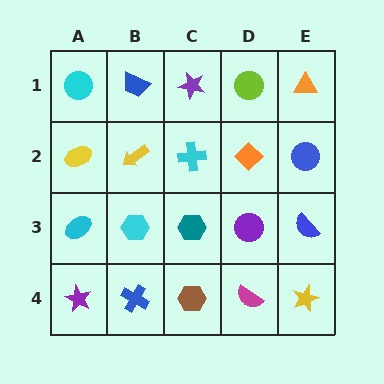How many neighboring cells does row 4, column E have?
2.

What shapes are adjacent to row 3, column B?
A yellow arrow (row 2, column B), a blue cross (row 4, column B), a cyan ellipse (row 3, column A), a teal hexagon (row 3, column C).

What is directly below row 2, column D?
A purple circle.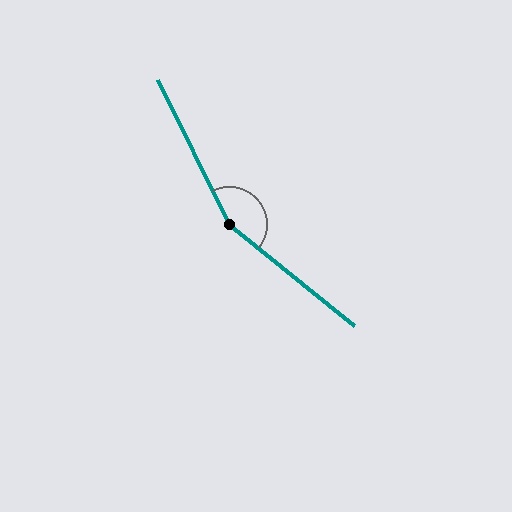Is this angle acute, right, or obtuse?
It is obtuse.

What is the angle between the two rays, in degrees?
Approximately 155 degrees.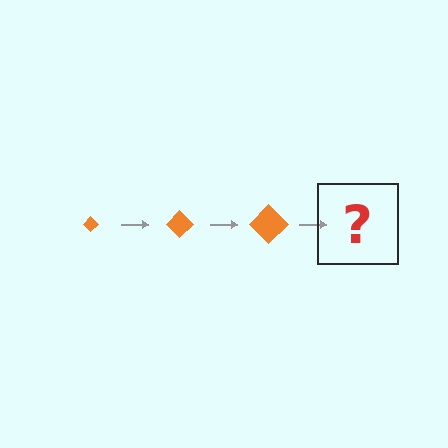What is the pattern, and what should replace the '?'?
The pattern is that the diamond gets progressively larger each step. The '?' should be an orange diamond, larger than the previous one.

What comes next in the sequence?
The next element should be an orange diamond, larger than the previous one.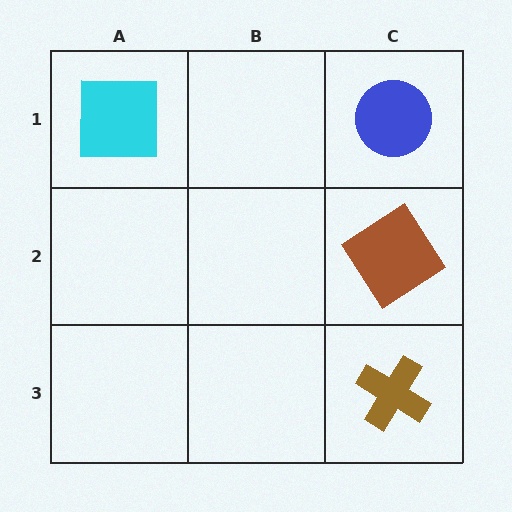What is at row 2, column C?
A brown diamond.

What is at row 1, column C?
A blue circle.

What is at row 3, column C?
A brown cross.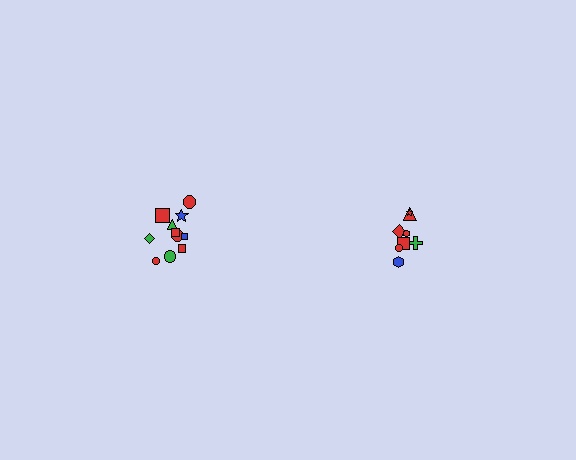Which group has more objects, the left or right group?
The left group.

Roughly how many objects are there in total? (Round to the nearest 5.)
Roughly 20 objects in total.